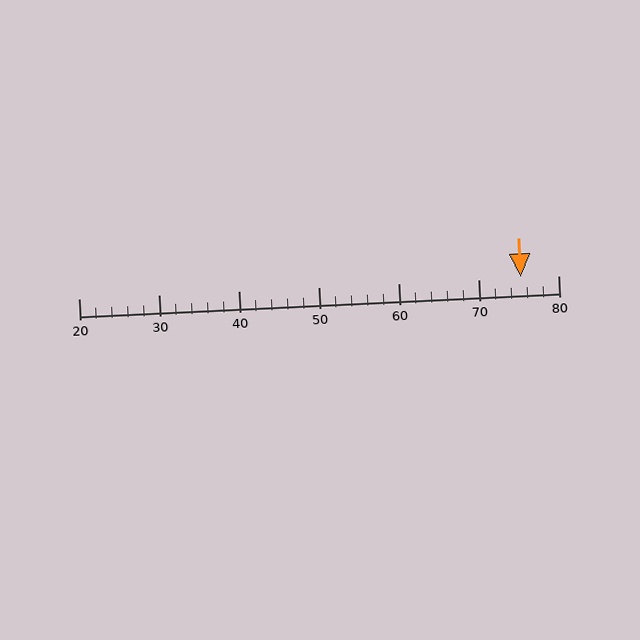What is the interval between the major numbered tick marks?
The major tick marks are spaced 10 units apart.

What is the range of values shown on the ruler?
The ruler shows values from 20 to 80.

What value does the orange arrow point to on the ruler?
The orange arrow points to approximately 75.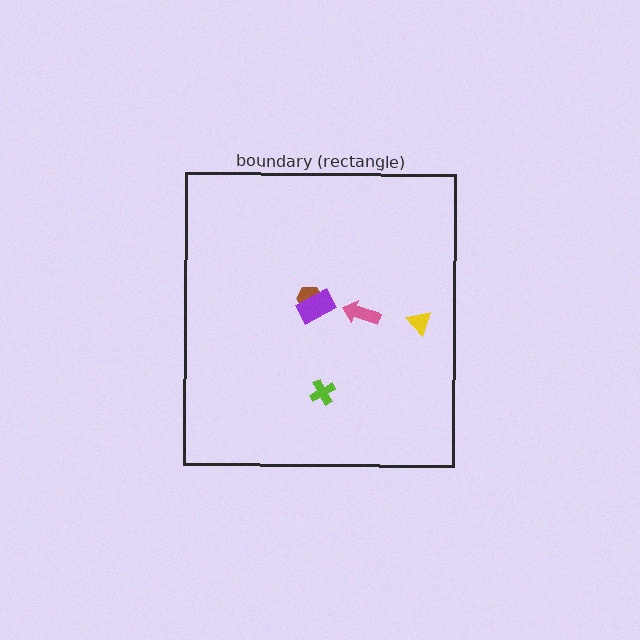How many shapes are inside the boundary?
5 inside, 0 outside.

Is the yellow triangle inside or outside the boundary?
Inside.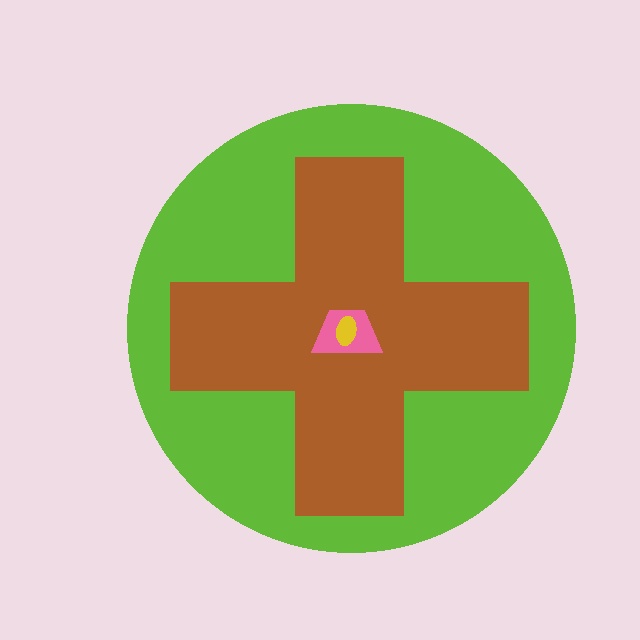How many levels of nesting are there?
4.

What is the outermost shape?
The lime circle.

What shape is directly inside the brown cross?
The pink trapezoid.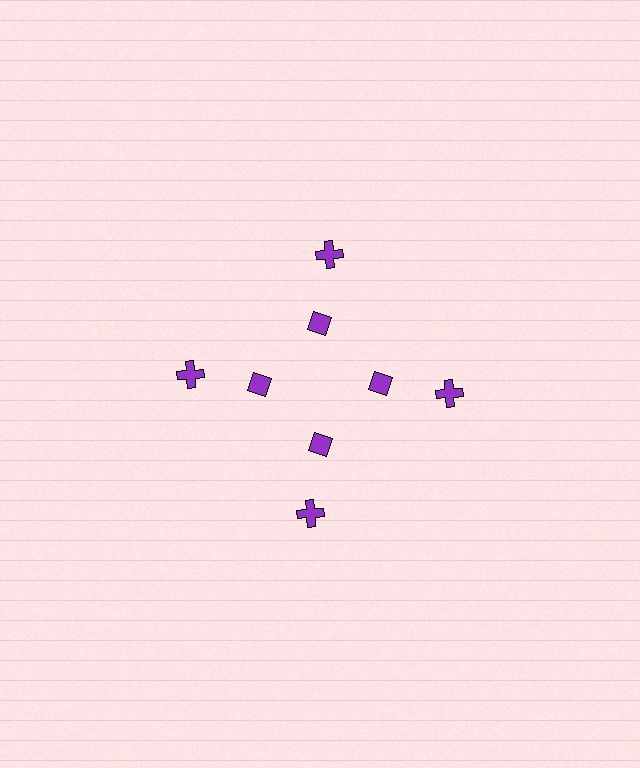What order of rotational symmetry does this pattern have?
This pattern has 4-fold rotational symmetry.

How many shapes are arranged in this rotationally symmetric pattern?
There are 8 shapes, arranged in 4 groups of 2.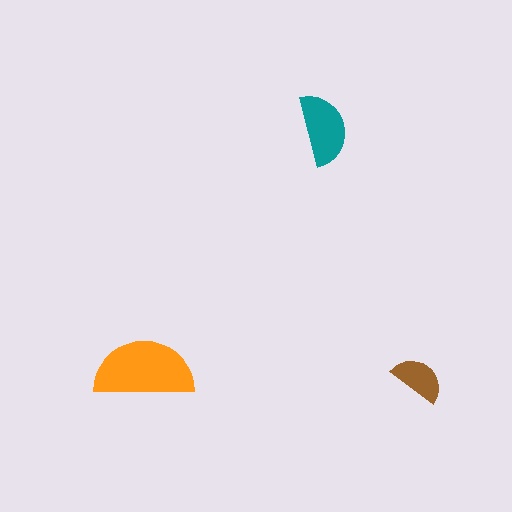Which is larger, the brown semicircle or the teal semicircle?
The teal one.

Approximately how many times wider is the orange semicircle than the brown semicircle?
About 2 times wider.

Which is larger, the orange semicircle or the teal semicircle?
The orange one.